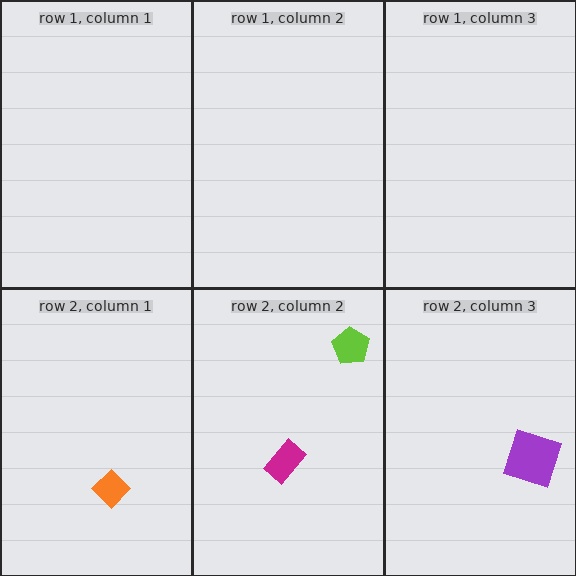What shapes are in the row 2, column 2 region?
The magenta rectangle, the lime pentagon.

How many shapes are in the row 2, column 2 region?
2.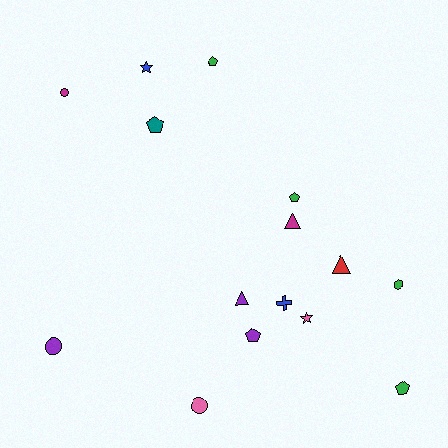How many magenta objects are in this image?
There are 2 magenta objects.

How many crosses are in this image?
There is 1 cross.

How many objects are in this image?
There are 15 objects.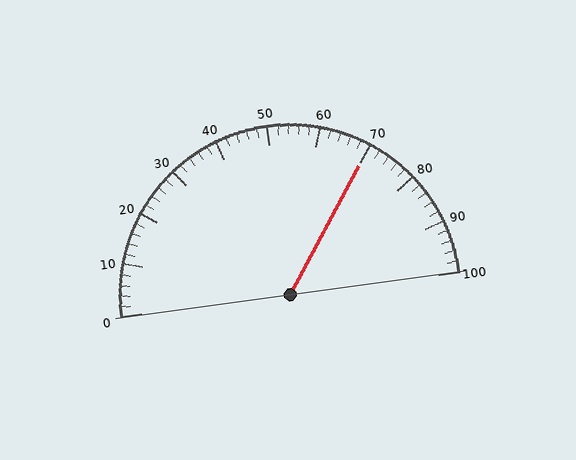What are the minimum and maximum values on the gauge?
The gauge ranges from 0 to 100.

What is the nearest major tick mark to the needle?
The nearest major tick mark is 70.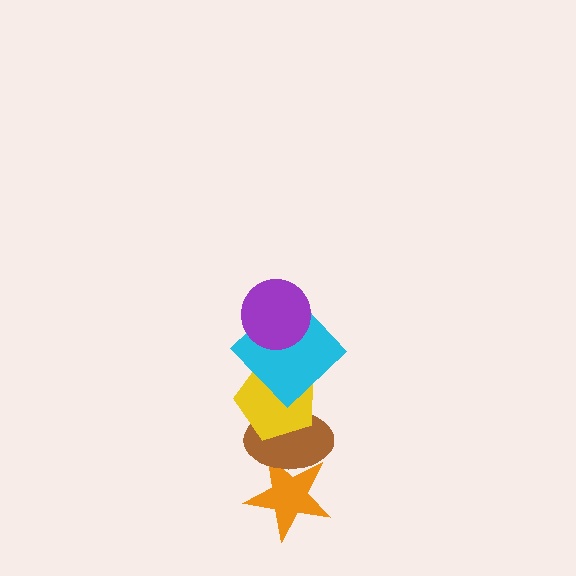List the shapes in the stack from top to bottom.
From top to bottom: the purple circle, the cyan diamond, the yellow pentagon, the brown ellipse, the orange star.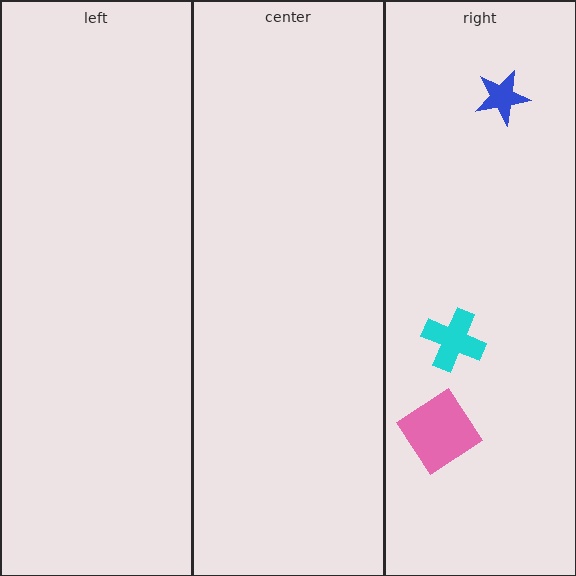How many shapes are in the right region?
3.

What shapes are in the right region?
The pink diamond, the blue star, the cyan cross.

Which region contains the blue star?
The right region.